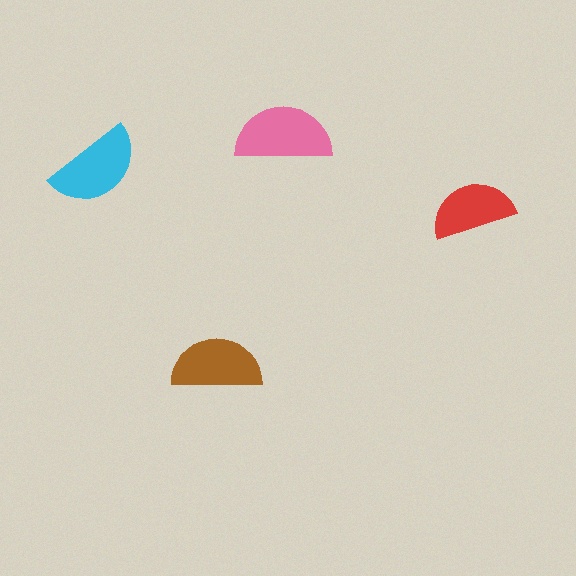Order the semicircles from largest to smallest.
the pink one, the cyan one, the brown one, the red one.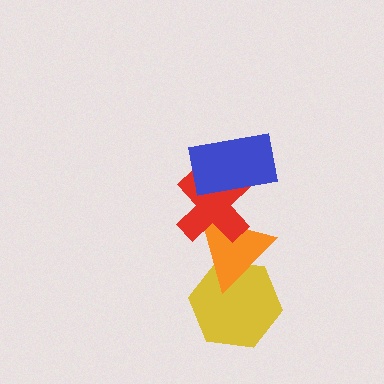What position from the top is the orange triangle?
The orange triangle is 3rd from the top.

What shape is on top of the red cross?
The blue rectangle is on top of the red cross.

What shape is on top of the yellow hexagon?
The orange triangle is on top of the yellow hexagon.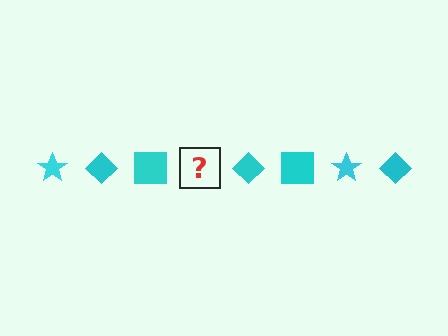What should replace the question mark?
The question mark should be replaced with a cyan star.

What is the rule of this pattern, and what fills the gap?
The rule is that the pattern cycles through star, diamond, square shapes in cyan. The gap should be filled with a cyan star.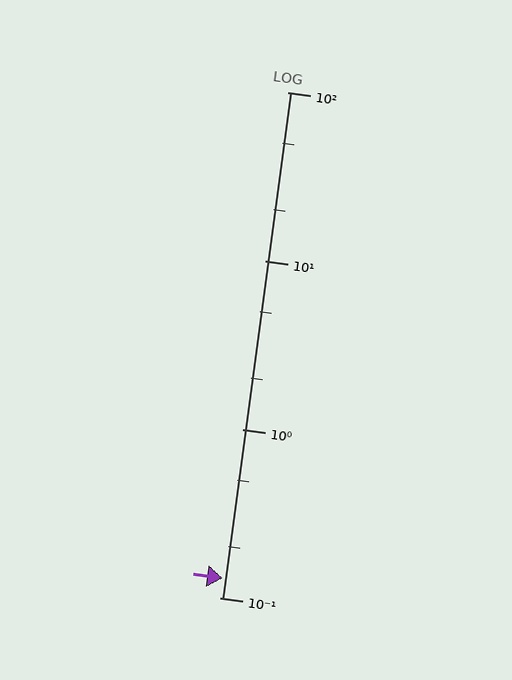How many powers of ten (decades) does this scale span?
The scale spans 3 decades, from 0.1 to 100.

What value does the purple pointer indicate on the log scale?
The pointer indicates approximately 0.13.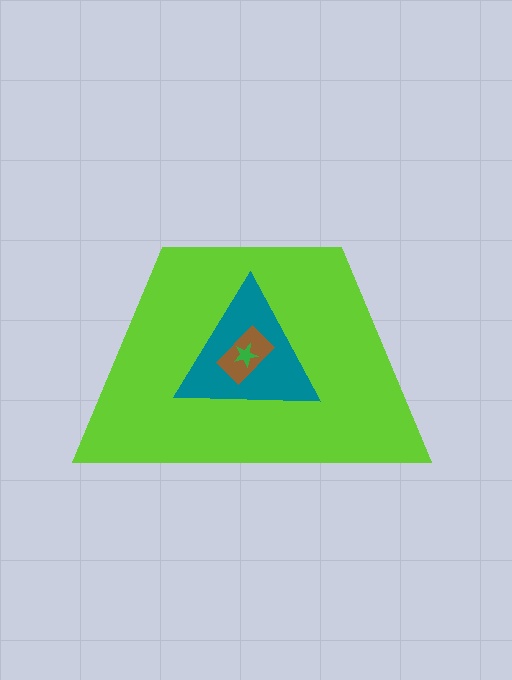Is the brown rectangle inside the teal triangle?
Yes.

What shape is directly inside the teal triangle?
The brown rectangle.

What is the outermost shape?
The lime trapezoid.